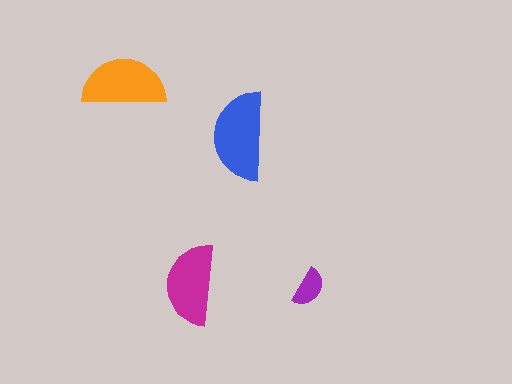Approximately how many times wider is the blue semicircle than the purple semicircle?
About 2 times wider.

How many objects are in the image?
There are 4 objects in the image.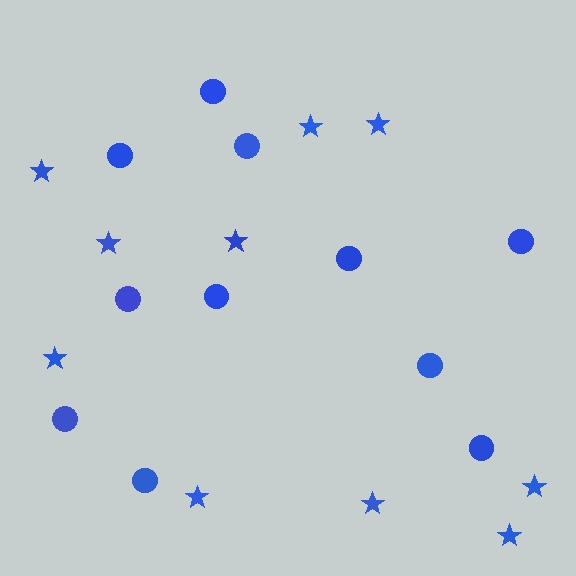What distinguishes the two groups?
There are 2 groups: one group of stars (10) and one group of circles (11).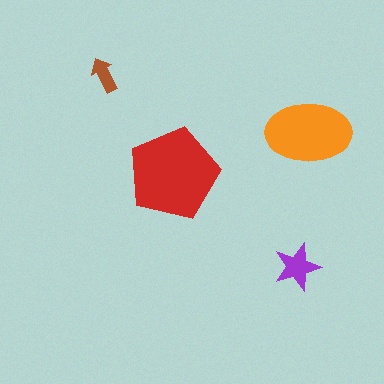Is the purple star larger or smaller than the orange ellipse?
Smaller.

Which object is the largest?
The red pentagon.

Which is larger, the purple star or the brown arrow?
The purple star.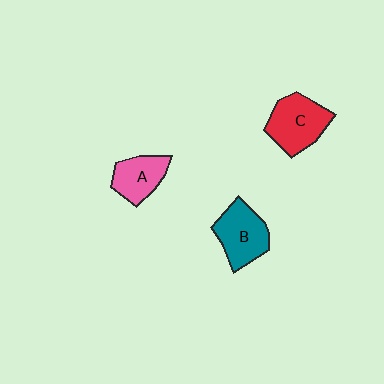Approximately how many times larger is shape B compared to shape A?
Approximately 1.3 times.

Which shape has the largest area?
Shape C (red).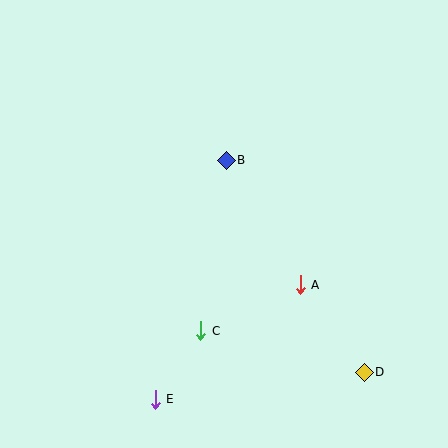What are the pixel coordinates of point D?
Point D is at (364, 372).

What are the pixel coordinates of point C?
Point C is at (201, 331).